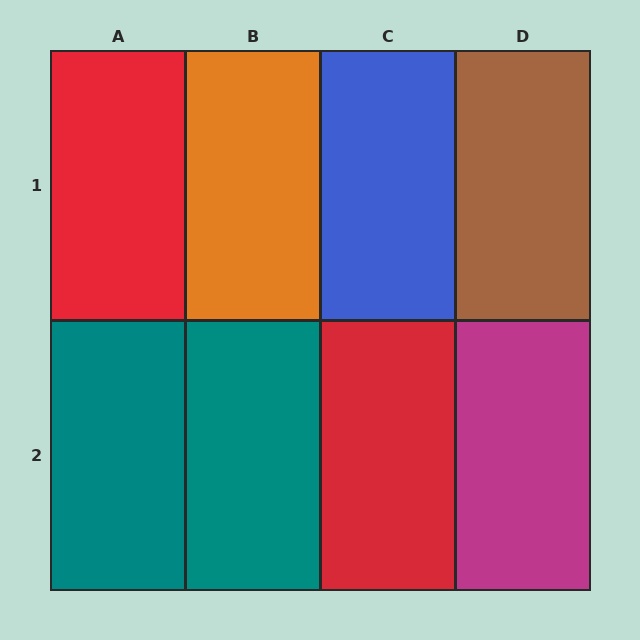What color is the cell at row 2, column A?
Teal.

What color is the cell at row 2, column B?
Teal.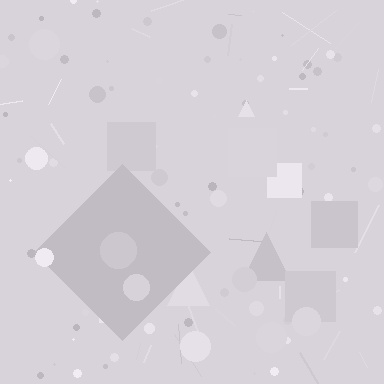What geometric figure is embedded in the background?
A diamond is embedded in the background.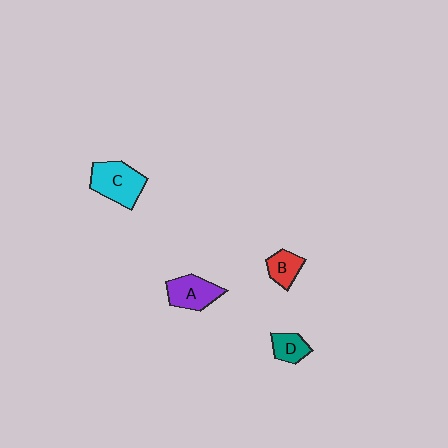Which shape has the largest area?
Shape C (cyan).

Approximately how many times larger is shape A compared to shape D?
Approximately 1.5 times.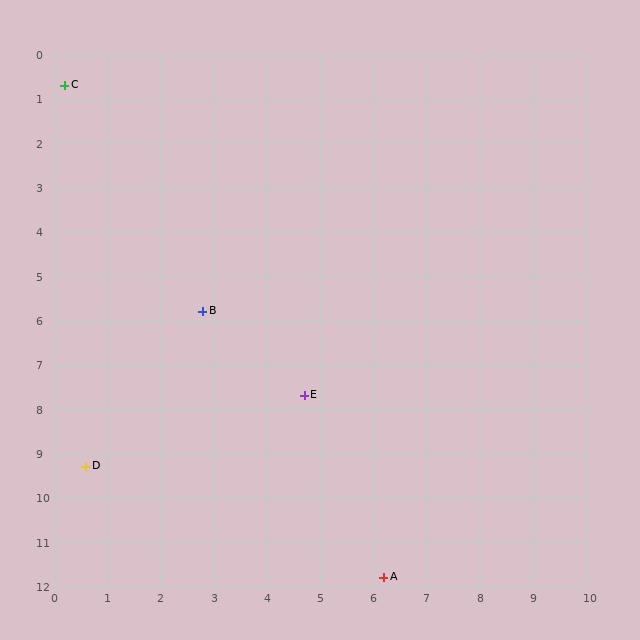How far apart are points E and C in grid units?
Points E and C are about 8.3 grid units apart.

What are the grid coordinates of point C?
Point C is at approximately (0.2, 0.7).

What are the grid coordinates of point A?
Point A is at approximately (6.2, 11.8).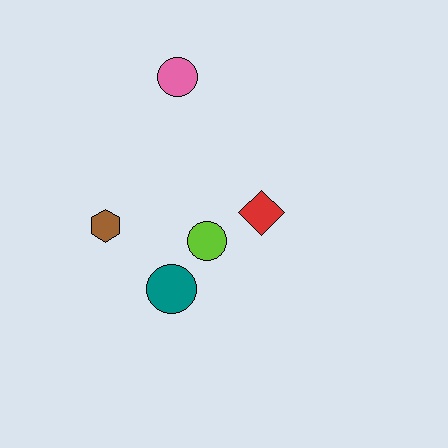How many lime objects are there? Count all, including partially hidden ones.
There is 1 lime object.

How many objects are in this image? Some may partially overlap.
There are 5 objects.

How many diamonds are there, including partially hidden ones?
There is 1 diamond.